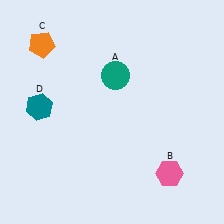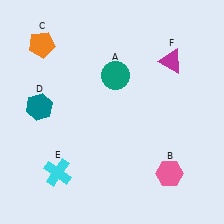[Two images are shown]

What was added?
A cyan cross (E), a magenta triangle (F) were added in Image 2.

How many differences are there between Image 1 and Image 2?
There are 2 differences between the two images.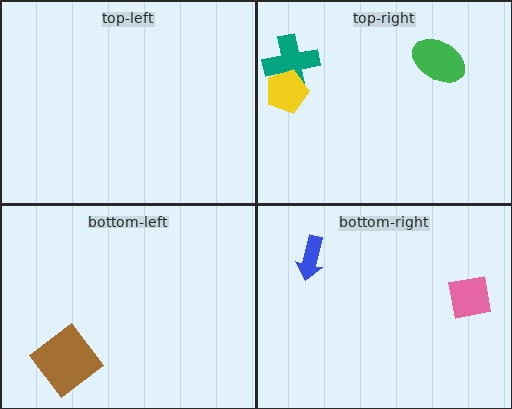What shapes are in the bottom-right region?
The blue arrow, the pink square.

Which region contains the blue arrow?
The bottom-right region.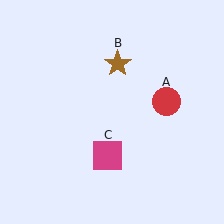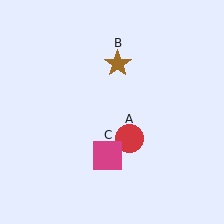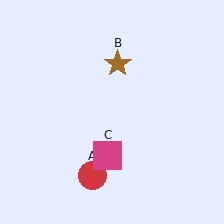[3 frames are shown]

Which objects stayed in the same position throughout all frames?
Brown star (object B) and magenta square (object C) remained stationary.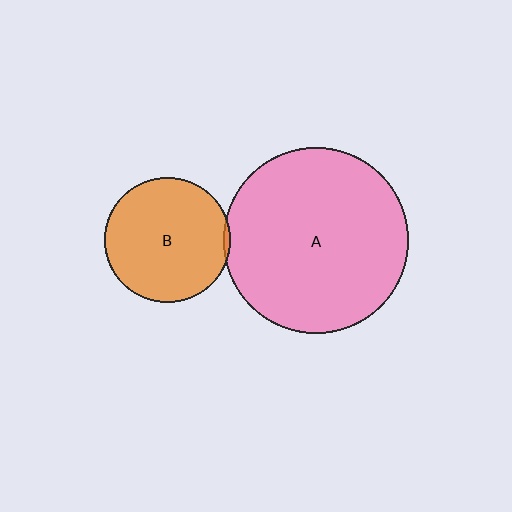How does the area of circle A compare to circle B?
Approximately 2.2 times.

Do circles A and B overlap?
Yes.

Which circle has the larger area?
Circle A (pink).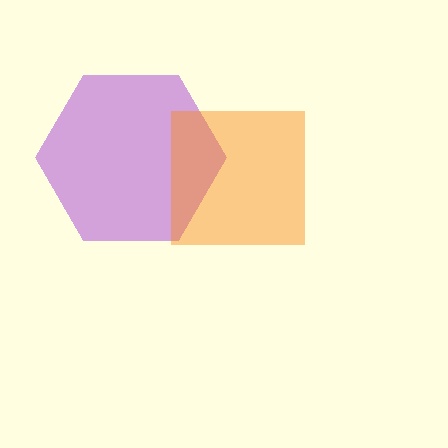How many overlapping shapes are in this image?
There are 2 overlapping shapes in the image.